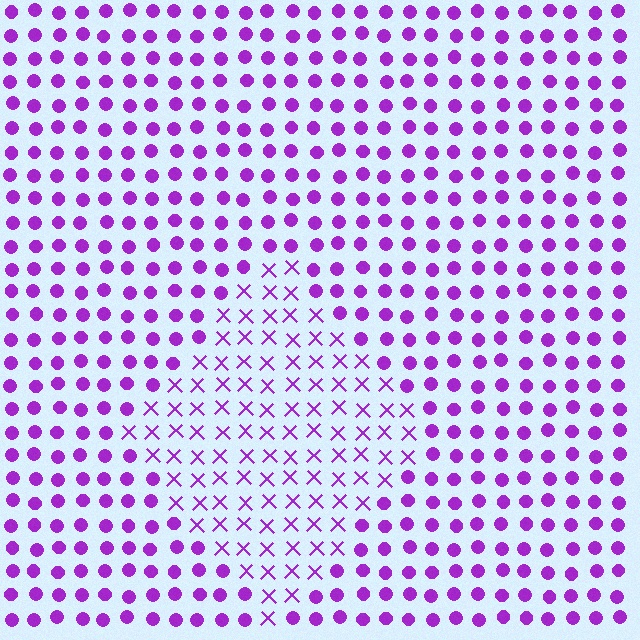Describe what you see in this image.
The image is filled with small purple elements arranged in a uniform grid. A diamond-shaped region contains X marks, while the surrounding area contains circles. The boundary is defined purely by the change in element shape.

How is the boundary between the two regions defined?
The boundary is defined by a change in element shape: X marks inside vs. circles outside. All elements share the same color and spacing.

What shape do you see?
I see a diamond.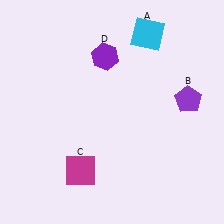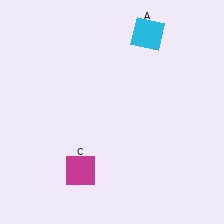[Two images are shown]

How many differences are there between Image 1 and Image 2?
There are 2 differences between the two images.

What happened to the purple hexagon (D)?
The purple hexagon (D) was removed in Image 2. It was in the top-left area of Image 1.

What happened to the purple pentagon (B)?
The purple pentagon (B) was removed in Image 2. It was in the top-right area of Image 1.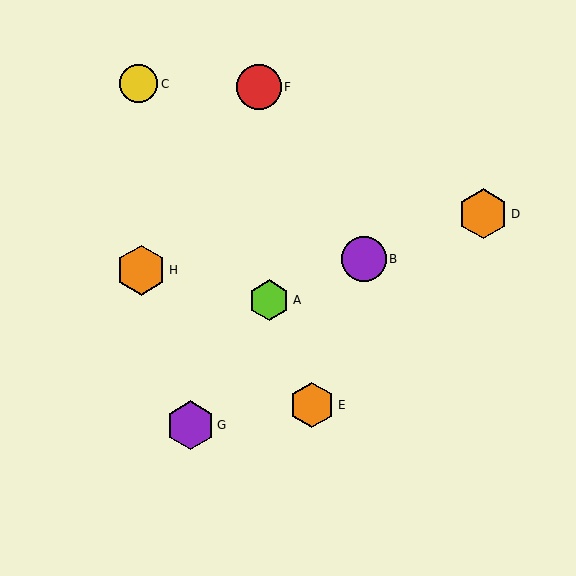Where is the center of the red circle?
The center of the red circle is at (259, 87).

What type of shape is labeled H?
Shape H is an orange hexagon.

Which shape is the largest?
The orange hexagon (labeled H) is the largest.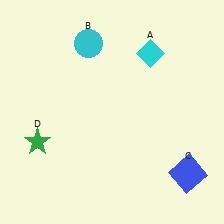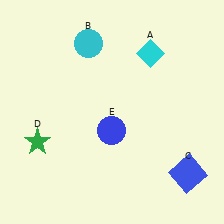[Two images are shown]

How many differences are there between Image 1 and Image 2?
There is 1 difference between the two images.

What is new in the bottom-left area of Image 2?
A blue circle (E) was added in the bottom-left area of Image 2.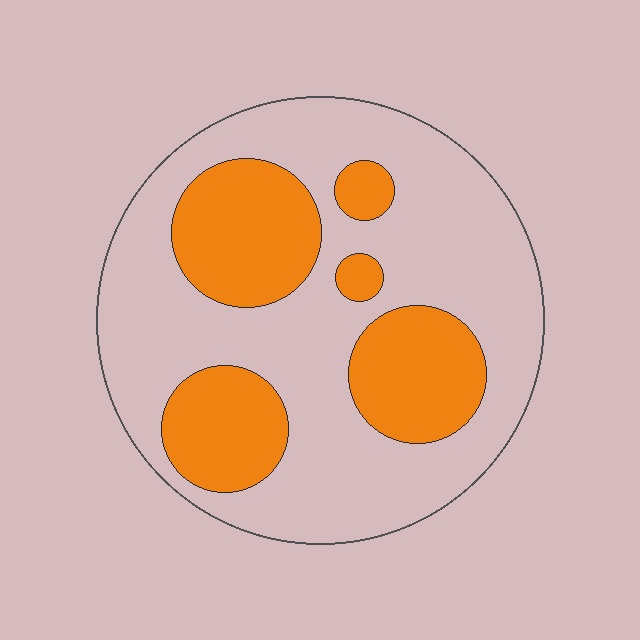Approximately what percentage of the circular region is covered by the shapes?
Approximately 30%.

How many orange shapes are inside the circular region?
5.